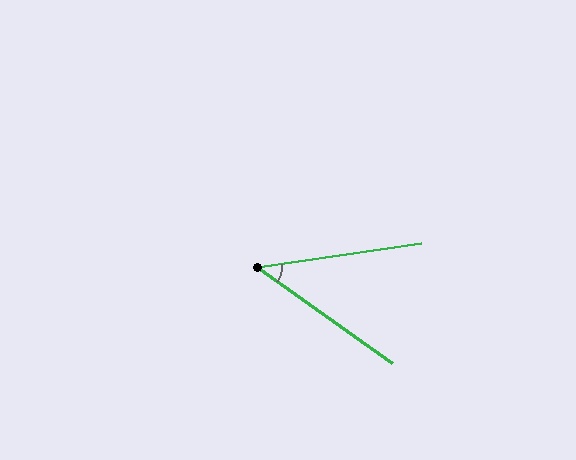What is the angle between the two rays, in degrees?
Approximately 44 degrees.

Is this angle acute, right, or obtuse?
It is acute.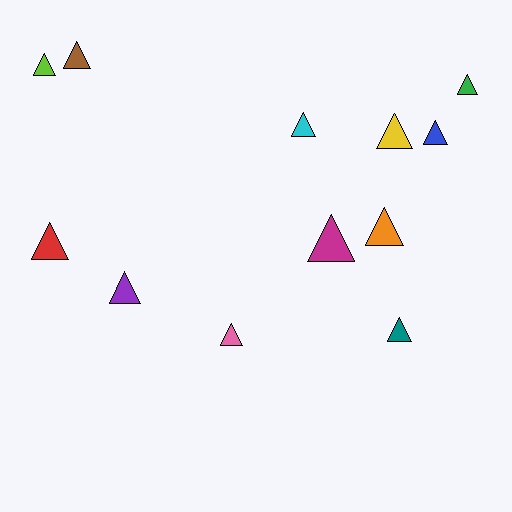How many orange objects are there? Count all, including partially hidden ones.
There is 1 orange object.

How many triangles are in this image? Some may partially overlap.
There are 12 triangles.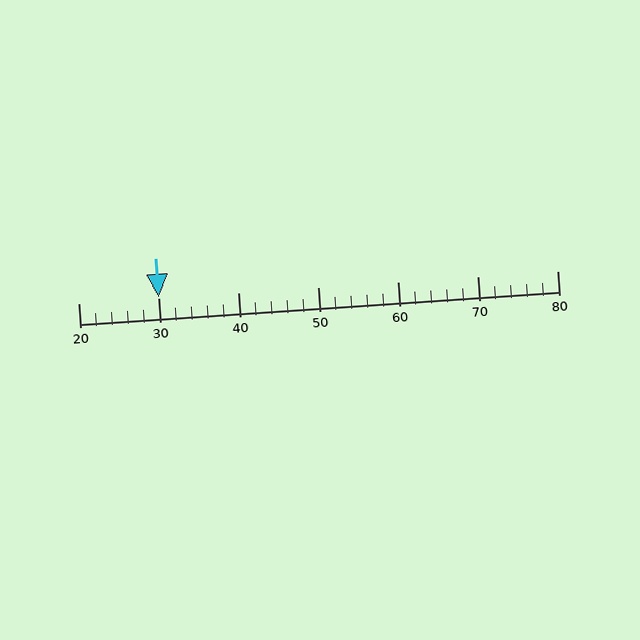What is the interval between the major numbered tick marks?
The major tick marks are spaced 10 units apart.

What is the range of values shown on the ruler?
The ruler shows values from 20 to 80.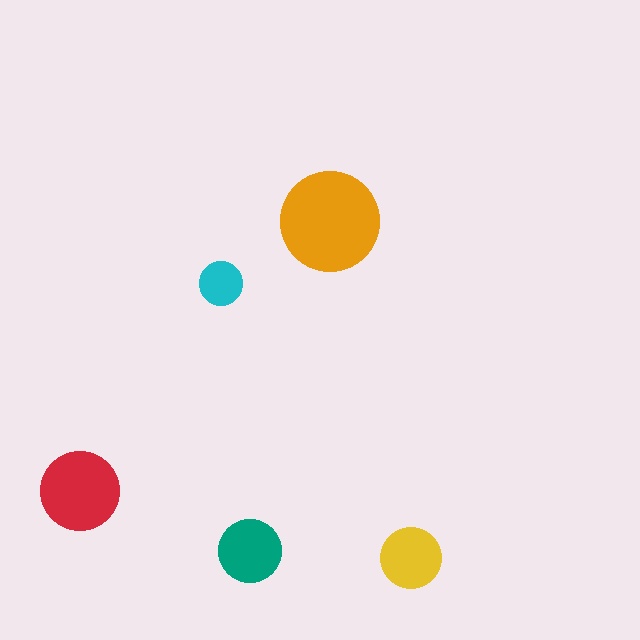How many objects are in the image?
There are 5 objects in the image.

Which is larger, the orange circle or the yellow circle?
The orange one.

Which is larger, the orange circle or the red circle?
The orange one.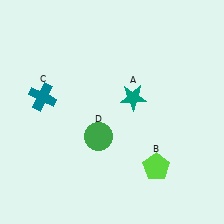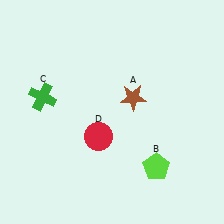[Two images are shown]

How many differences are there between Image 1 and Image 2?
There are 3 differences between the two images.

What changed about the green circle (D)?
In Image 1, D is green. In Image 2, it changed to red.